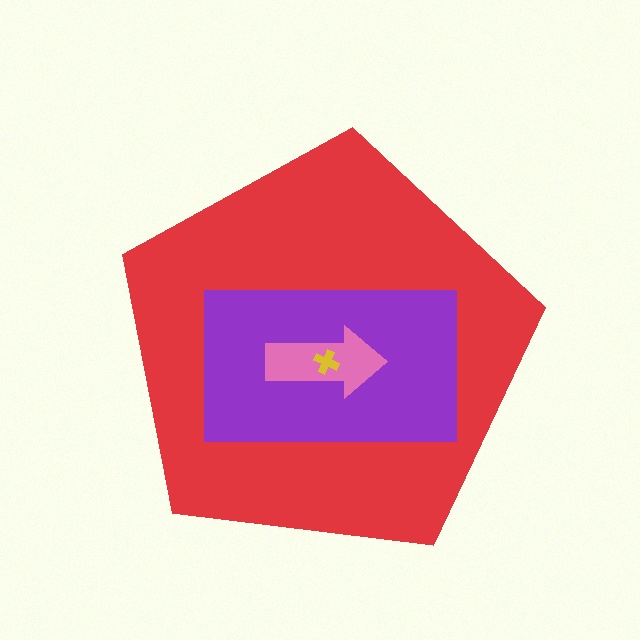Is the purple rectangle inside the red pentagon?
Yes.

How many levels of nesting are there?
4.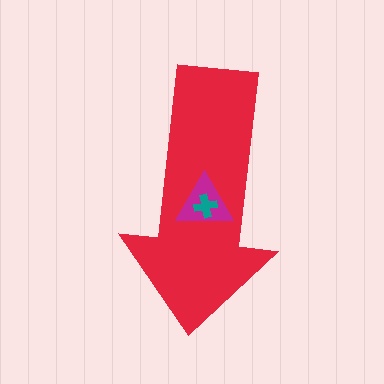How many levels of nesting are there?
3.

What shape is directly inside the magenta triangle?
The teal cross.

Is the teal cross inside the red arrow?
Yes.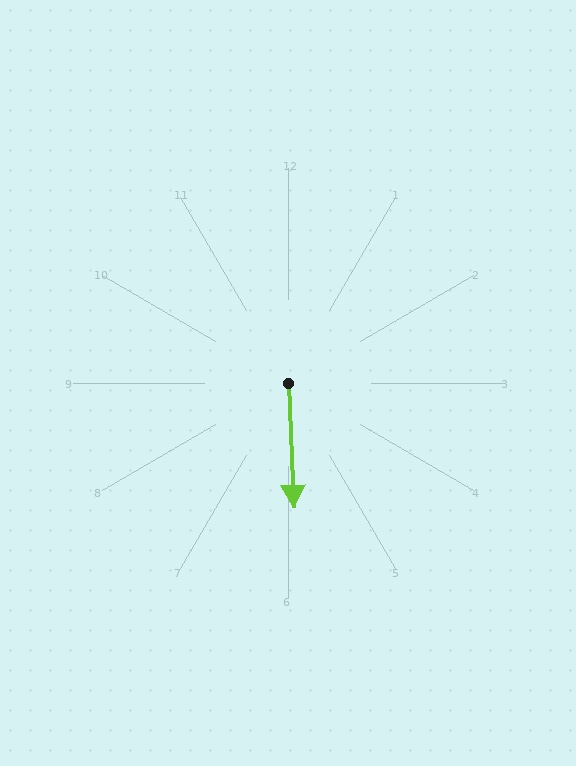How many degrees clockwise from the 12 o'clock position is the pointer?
Approximately 177 degrees.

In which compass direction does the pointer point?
South.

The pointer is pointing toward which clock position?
Roughly 6 o'clock.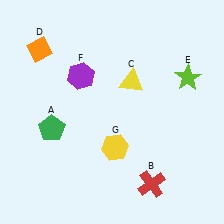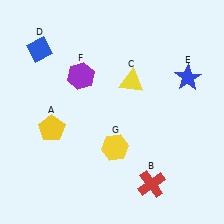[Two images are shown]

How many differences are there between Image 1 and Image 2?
There are 3 differences between the two images.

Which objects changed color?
A changed from green to yellow. D changed from orange to blue. E changed from lime to blue.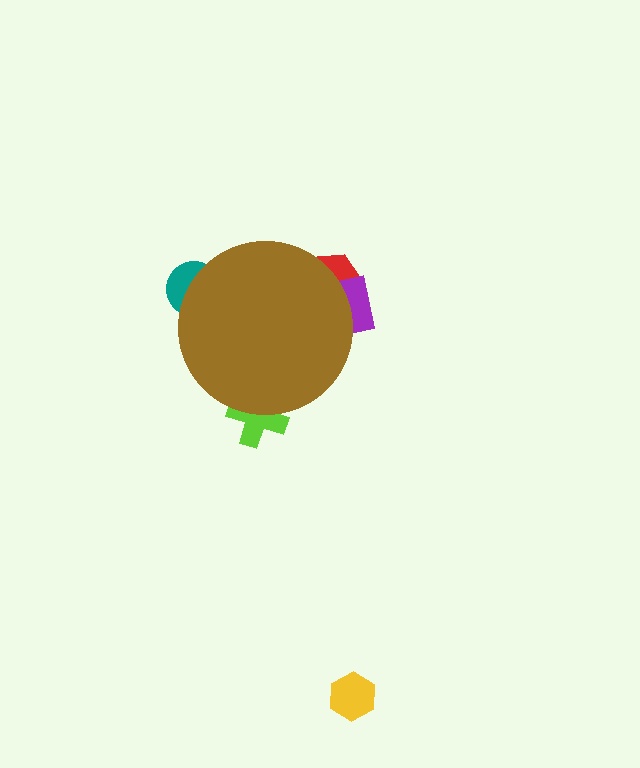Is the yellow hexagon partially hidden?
No, the yellow hexagon is fully visible.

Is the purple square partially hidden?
Yes, the purple square is partially hidden behind the brown circle.